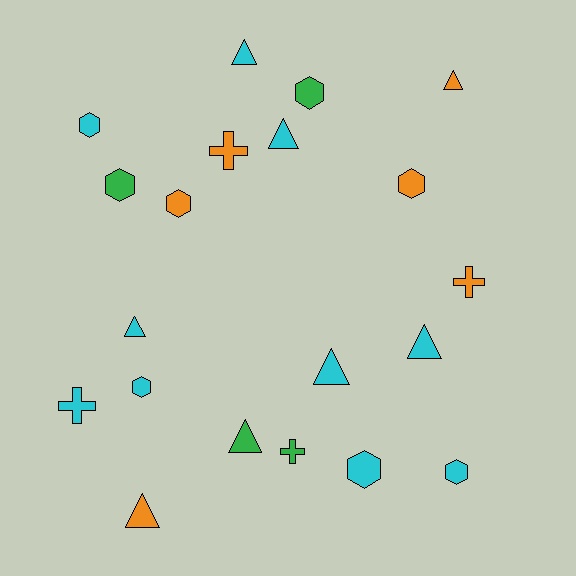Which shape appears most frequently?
Hexagon, with 8 objects.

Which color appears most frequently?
Cyan, with 10 objects.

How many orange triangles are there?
There are 2 orange triangles.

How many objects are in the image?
There are 20 objects.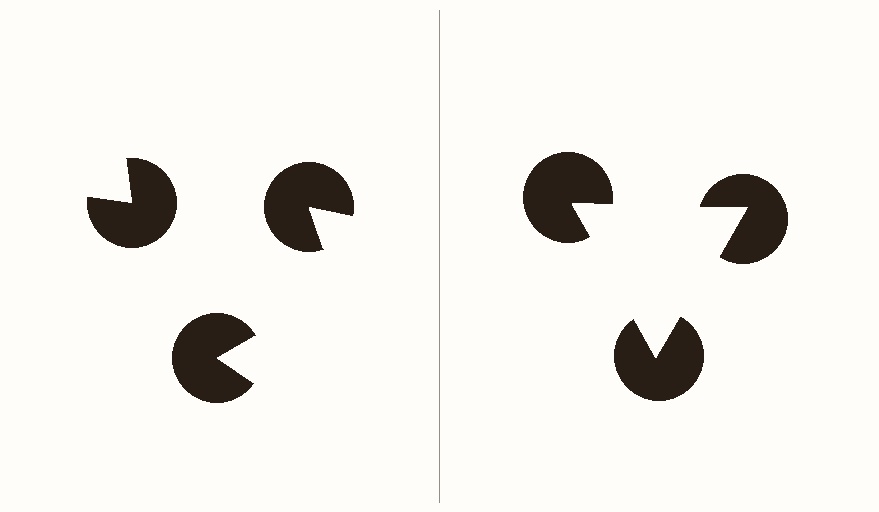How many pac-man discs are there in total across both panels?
6 — 3 on each side.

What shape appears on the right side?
An illusory triangle.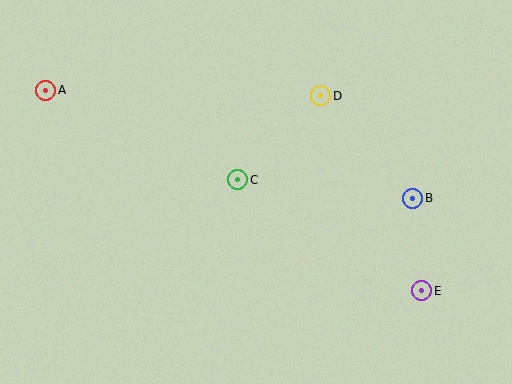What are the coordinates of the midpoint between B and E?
The midpoint between B and E is at (417, 244).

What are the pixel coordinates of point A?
Point A is at (46, 91).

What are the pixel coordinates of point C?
Point C is at (238, 180).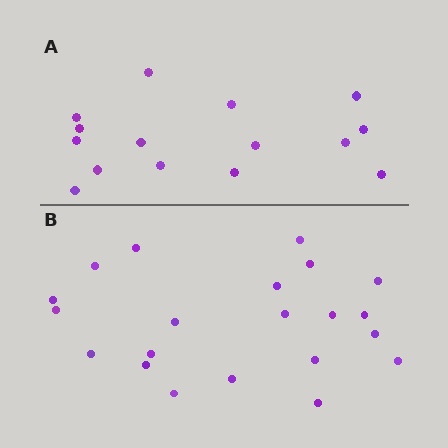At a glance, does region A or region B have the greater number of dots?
Region B (the bottom region) has more dots.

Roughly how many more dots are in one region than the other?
Region B has about 6 more dots than region A.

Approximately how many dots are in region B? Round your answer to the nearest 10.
About 20 dots. (The exact count is 21, which rounds to 20.)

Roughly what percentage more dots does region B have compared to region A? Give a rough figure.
About 40% more.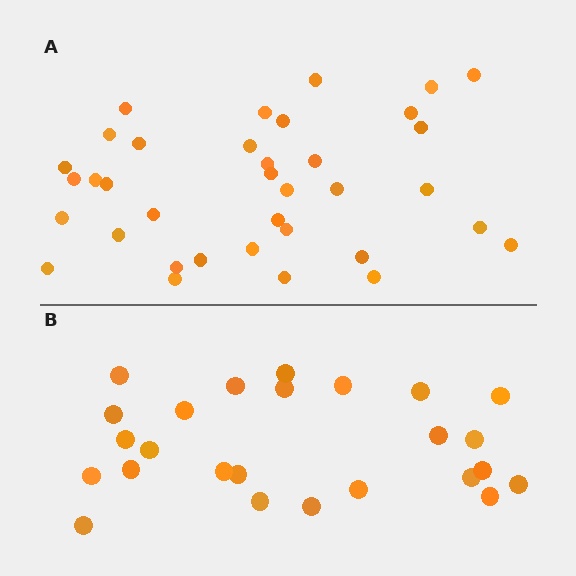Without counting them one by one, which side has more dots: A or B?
Region A (the top region) has more dots.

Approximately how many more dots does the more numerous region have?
Region A has roughly 12 or so more dots than region B.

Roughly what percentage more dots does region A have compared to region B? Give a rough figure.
About 45% more.